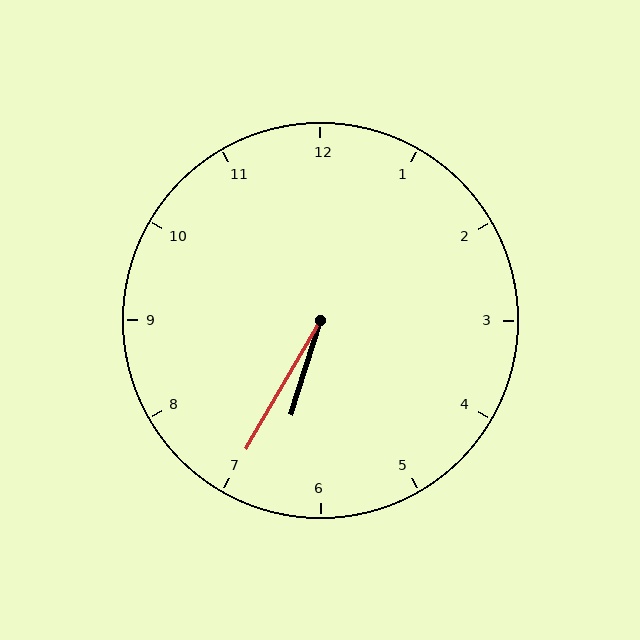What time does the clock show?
6:35.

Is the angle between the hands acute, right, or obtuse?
It is acute.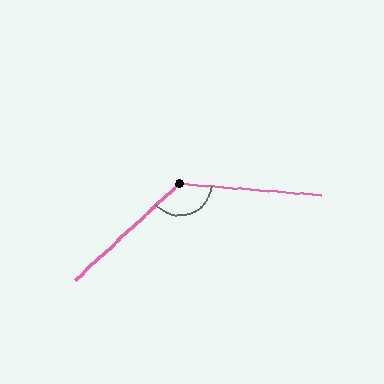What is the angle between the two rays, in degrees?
Approximately 132 degrees.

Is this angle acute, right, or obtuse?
It is obtuse.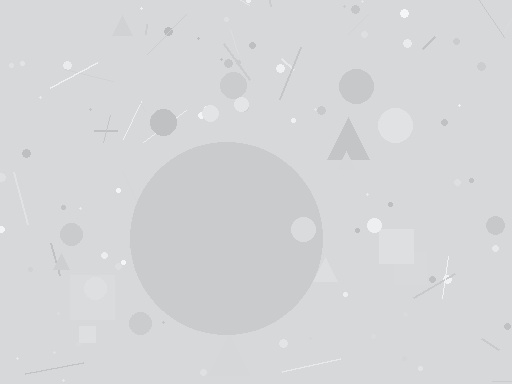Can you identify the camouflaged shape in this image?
The camouflaged shape is a circle.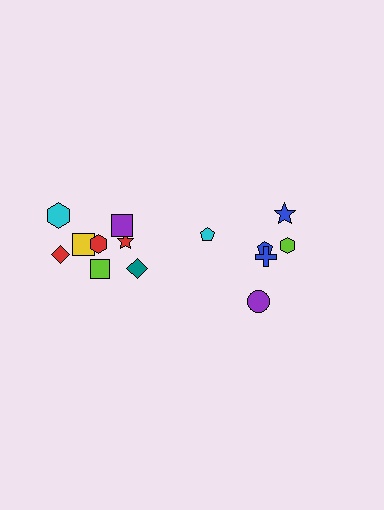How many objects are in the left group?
There are 8 objects.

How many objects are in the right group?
There are 6 objects.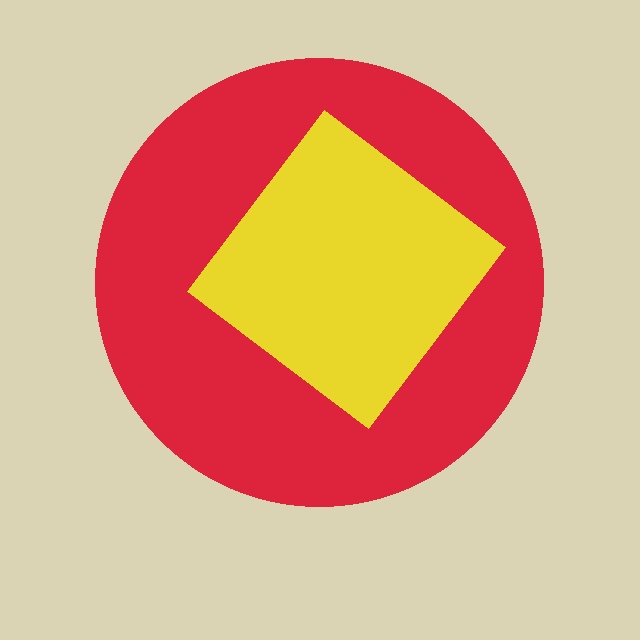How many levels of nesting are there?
2.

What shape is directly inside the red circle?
The yellow diamond.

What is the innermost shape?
The yellow diamond.